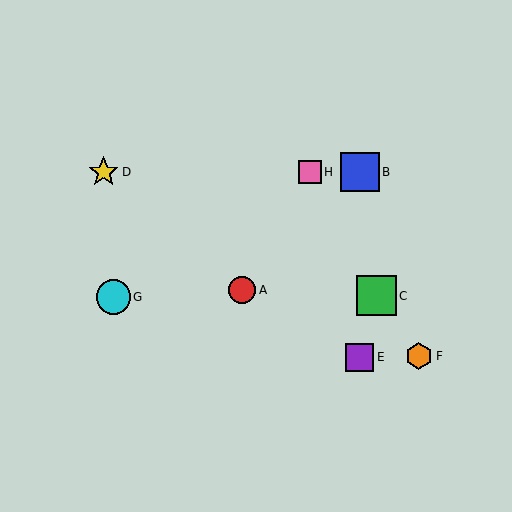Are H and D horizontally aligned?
Yes, both are at y≈172.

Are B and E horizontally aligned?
No, B is at y≈172 and E is at y≈357.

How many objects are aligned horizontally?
3 objects (B, D, H) are aligned horizontally.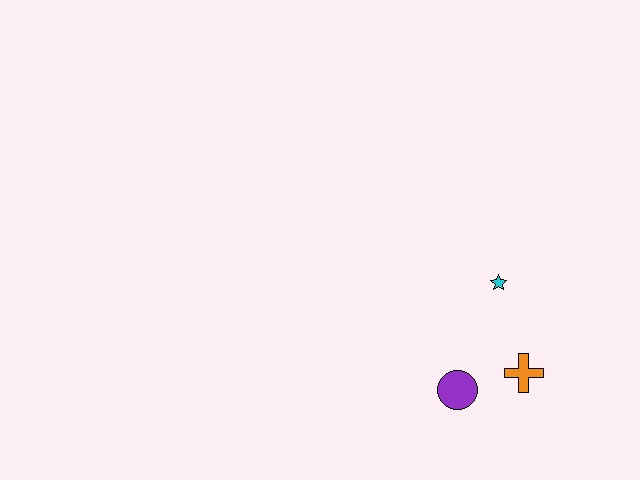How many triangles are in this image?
There are no triangles.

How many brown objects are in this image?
There are no brown objects.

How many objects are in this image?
There are 3 objects.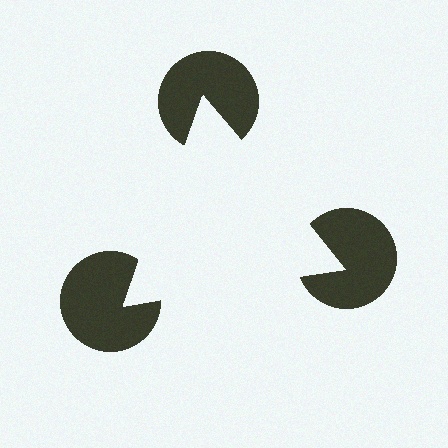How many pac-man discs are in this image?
There are 3 — one at each vertex of the illusory triangle.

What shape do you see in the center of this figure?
An illusory triangle — its edges are inferred from the aligned wedge cuts in the pac-man discs, not physically drawn.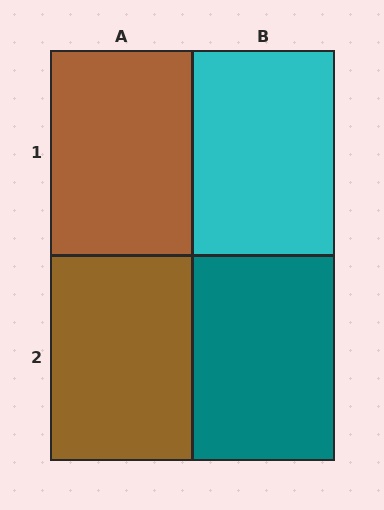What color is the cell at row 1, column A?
Brown.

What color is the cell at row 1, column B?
Cyan.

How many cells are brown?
2 cells are brown.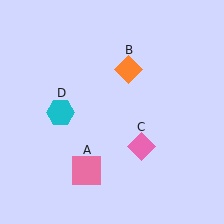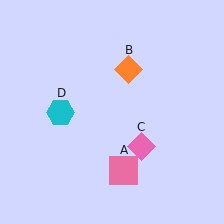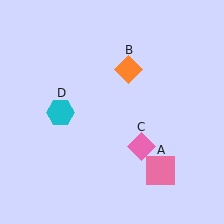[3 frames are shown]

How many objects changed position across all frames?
1 object changed position: pink square (object A).